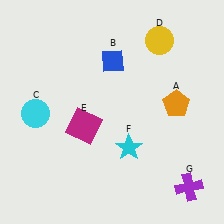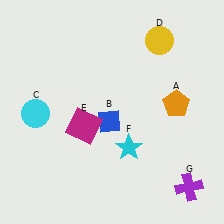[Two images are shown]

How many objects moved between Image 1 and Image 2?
1 object moved between the two images.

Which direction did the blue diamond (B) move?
The blue diamond (B) moved down.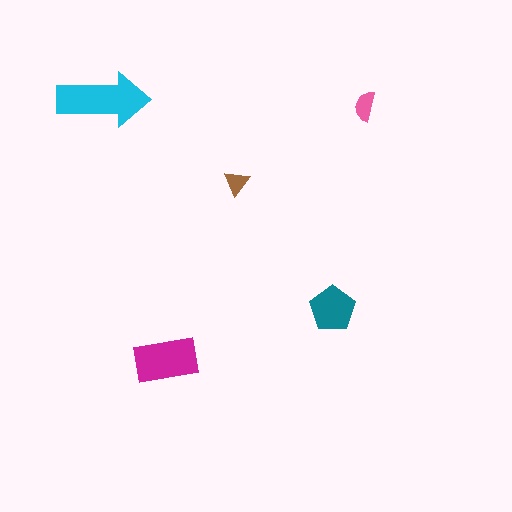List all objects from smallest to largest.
The brown triangle, the pink semicircle, the teal pentagon, the magenta rectangle, the cyan arrow.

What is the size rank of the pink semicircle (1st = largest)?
4th.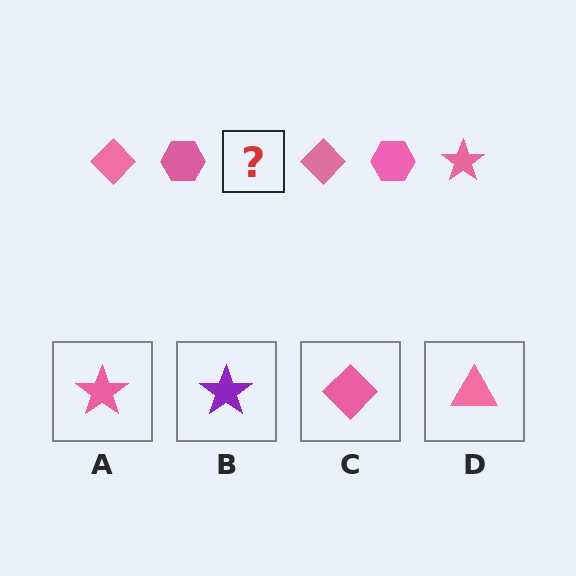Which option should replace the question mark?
Option A.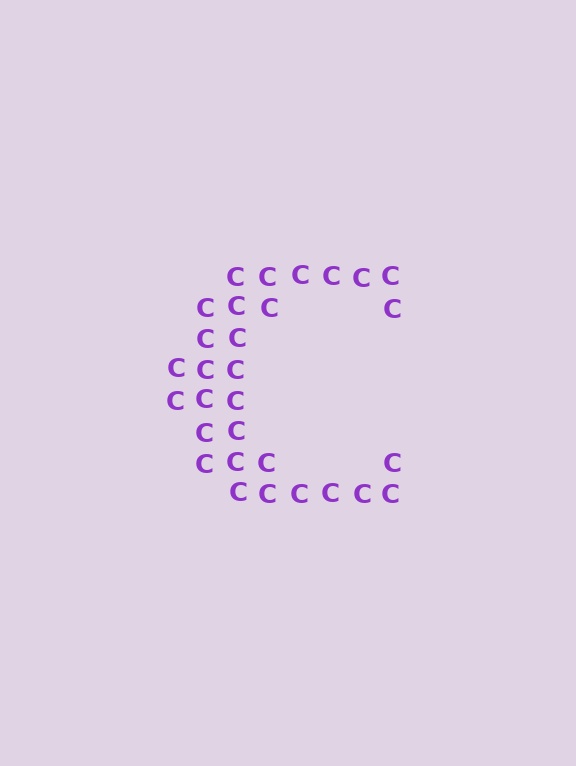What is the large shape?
The large shape is the letter C.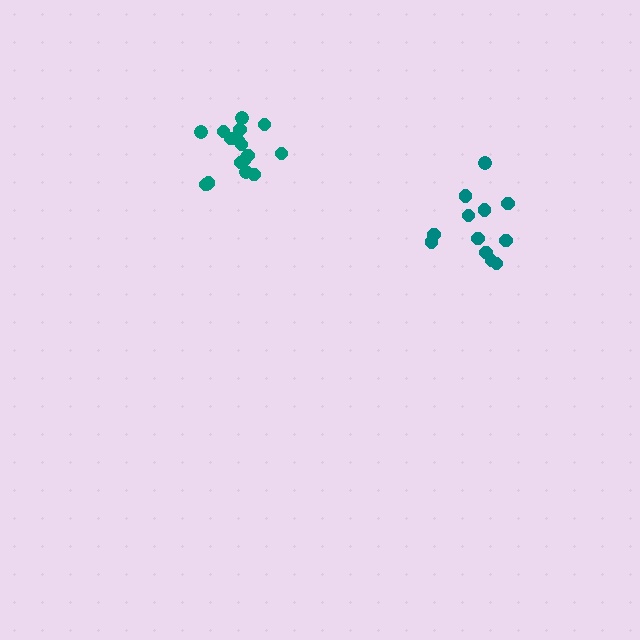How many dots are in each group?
Group 1: 16 dots, Group 2: 12 dots (28 total).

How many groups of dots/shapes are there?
There are 2 groups.